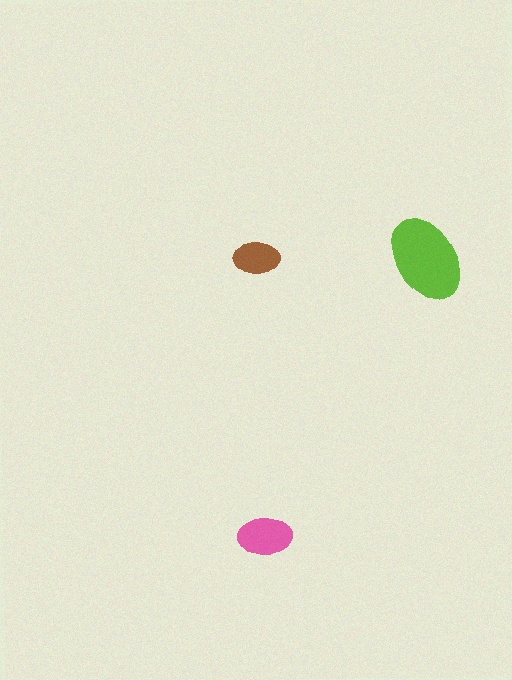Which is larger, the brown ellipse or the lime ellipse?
The lime one.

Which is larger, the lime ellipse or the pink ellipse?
The lime one.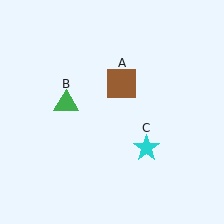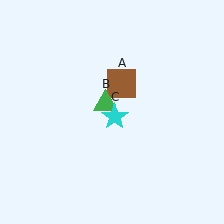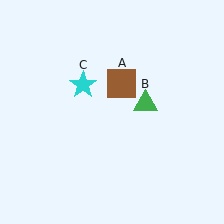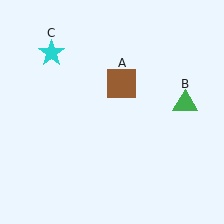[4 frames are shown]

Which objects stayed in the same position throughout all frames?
Brown square (object A) remained stationary.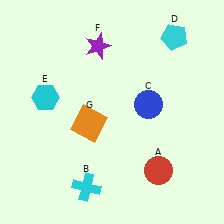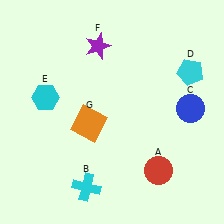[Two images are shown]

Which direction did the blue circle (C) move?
The blue circle (C) moved right.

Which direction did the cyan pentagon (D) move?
The cyan pentagon (D) moved down.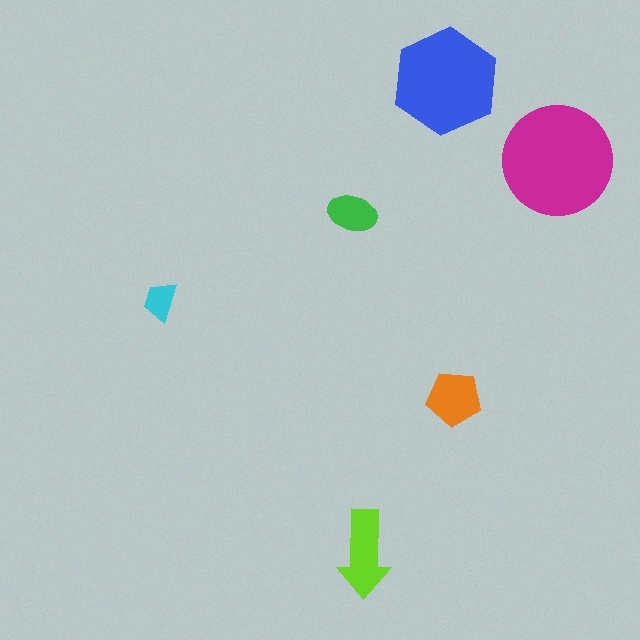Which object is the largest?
The magenta circle.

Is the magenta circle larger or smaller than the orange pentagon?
Larger.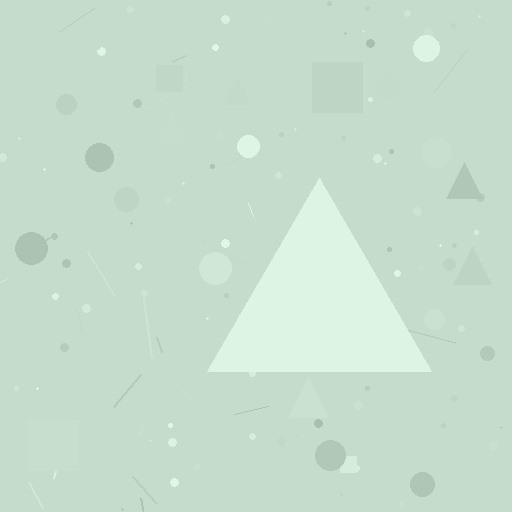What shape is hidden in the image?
A triangle is hidden in the image.